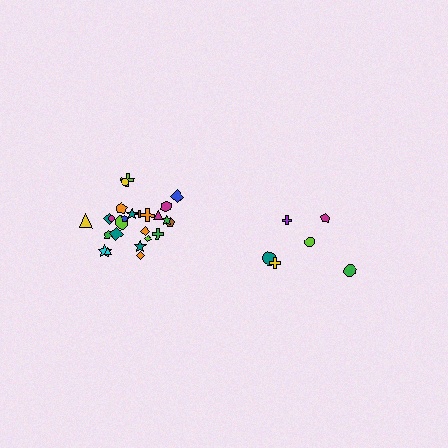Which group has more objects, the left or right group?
The left group.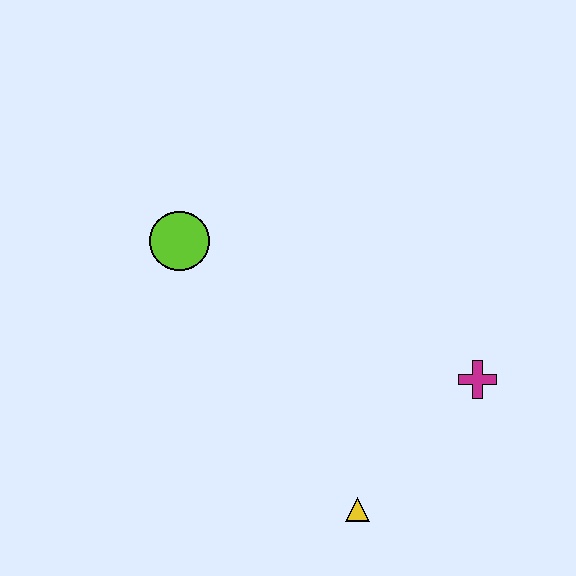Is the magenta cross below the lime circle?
Yes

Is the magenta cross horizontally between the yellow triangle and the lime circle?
No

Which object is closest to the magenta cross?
The yellow triangle is closest to the magenta cross.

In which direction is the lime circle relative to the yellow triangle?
The lime circle is above the yellow triangle.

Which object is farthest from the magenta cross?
The lime circle is farthest from the magenta cross.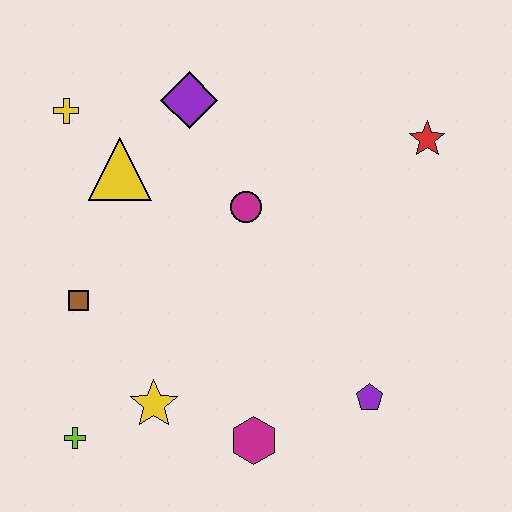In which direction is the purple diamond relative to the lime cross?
The purple diamond is above the lime cross.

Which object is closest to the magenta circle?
The purple diamond is closest to the magenta circle.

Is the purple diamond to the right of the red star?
No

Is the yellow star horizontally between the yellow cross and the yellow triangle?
No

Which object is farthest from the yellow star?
The red star is farthest from the yellow star.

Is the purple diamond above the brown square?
Yes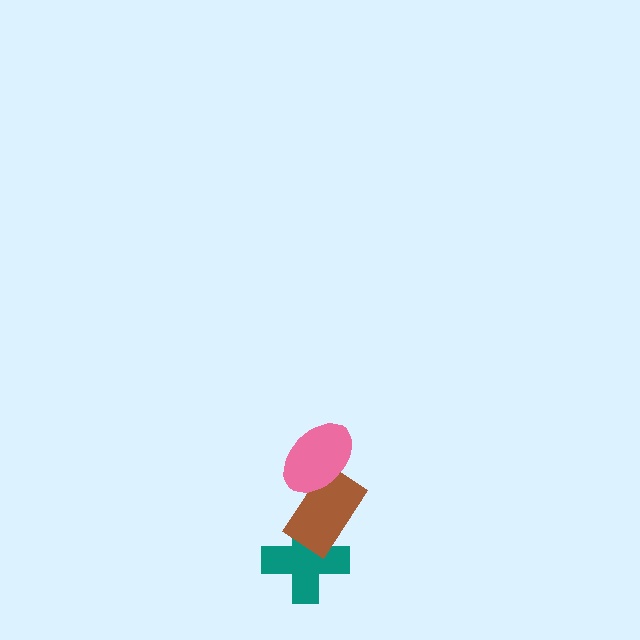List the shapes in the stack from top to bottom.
From top to bottom: the pink ellipse, the brown rectangle, the teal cross.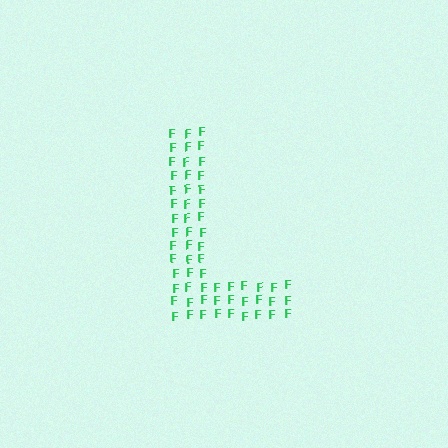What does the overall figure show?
The overall figure shows the letter L.